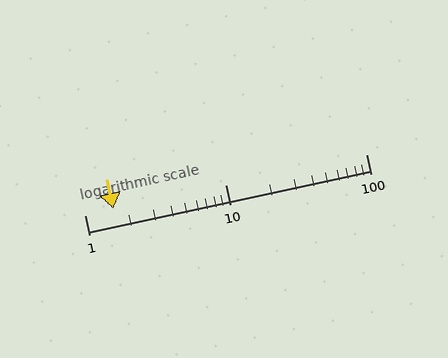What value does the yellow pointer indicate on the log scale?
The pointer indicates approximately 1.6.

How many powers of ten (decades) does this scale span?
The scale spans 2 decades, from 1 to 100.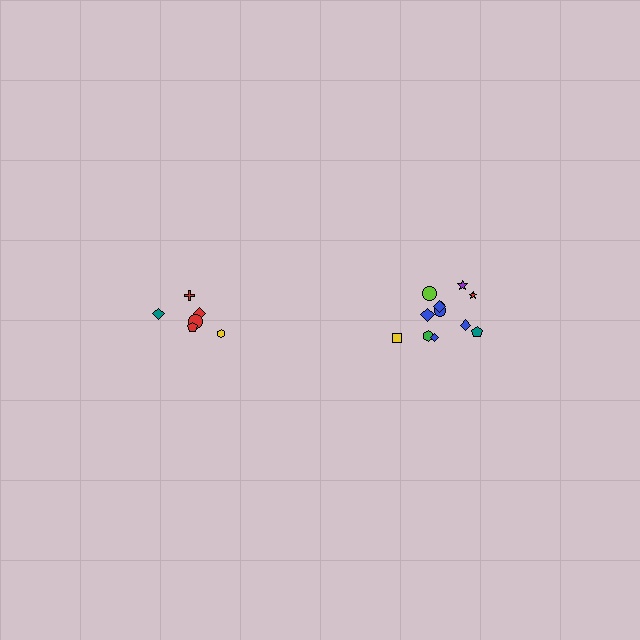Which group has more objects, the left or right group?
The right group.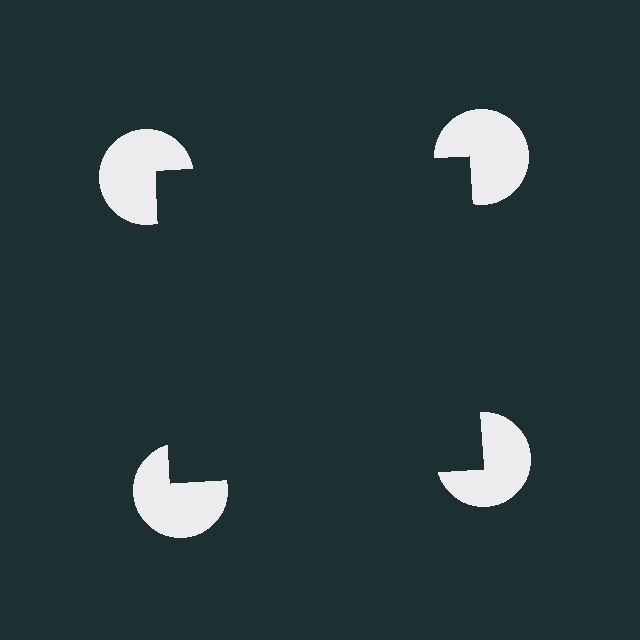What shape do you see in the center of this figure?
An illusory square — its edges are inferred from the aligned wedge cuts in the pac-man discs, not physically drawn.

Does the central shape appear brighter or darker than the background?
It typically appears slightly darker than the background, even though no actual brightness change is drawn.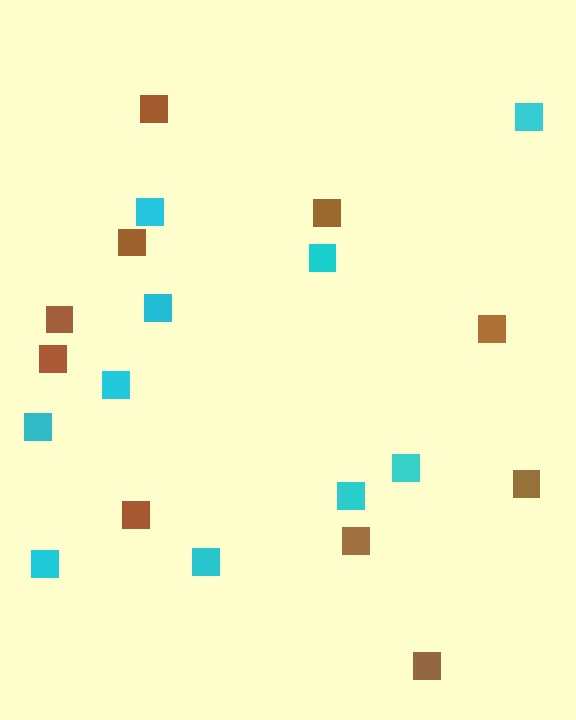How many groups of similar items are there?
There are 2 groups: one group of cyan squares (10) and one group of brown squares (10).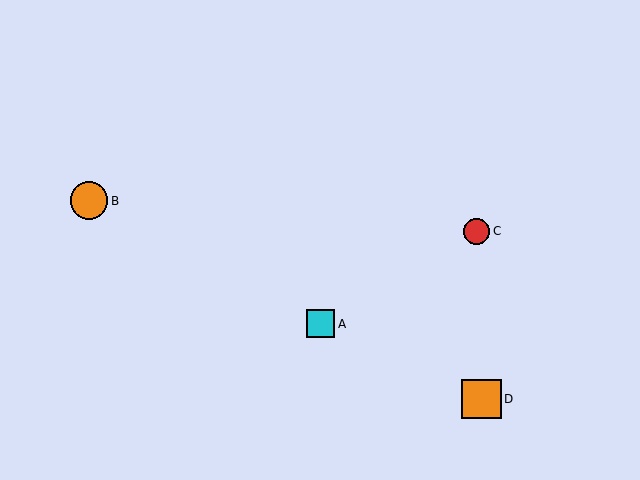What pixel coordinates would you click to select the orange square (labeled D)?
Click at (481, 399) to select the orange square D.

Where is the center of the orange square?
The center of the orange square is at (481, 399).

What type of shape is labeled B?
Shape B is an orange circle.